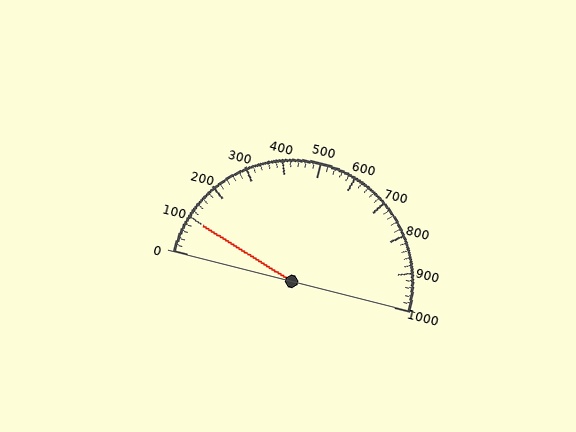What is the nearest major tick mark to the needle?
The nearest major tick mark is 100.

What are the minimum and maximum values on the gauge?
The gauge ranges from 0 to 1000.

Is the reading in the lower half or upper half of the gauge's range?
The reading is in the lower half of the range (0 to 1000).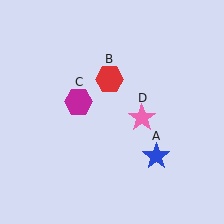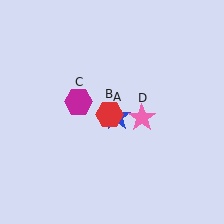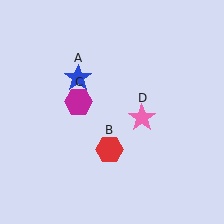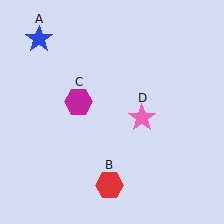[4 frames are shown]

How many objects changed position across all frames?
2 objects changed position: blue star (object A), red hexagon (object B).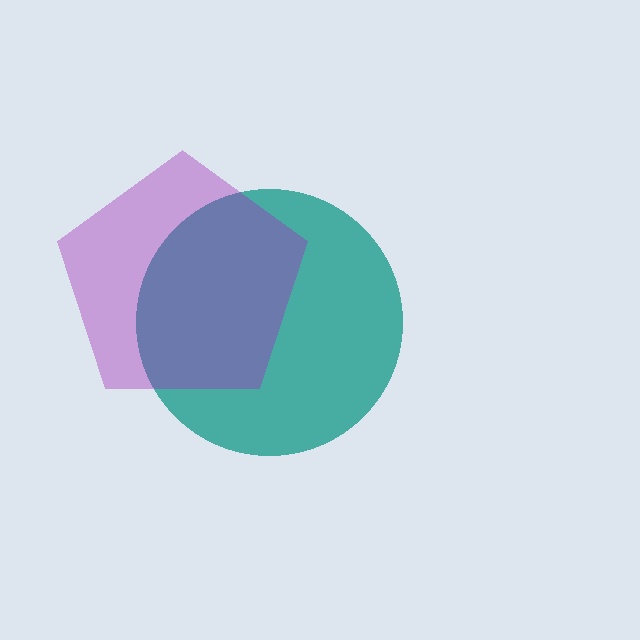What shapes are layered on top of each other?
The layered shapes are: a teal circle, a purple pentagon.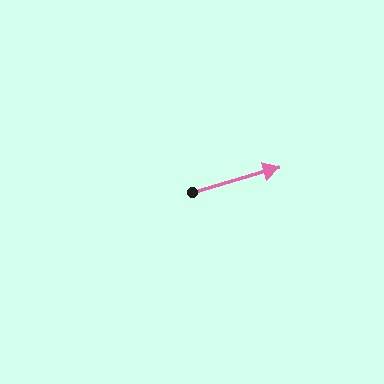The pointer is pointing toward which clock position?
Roughly 2 o'clock.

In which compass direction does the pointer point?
East.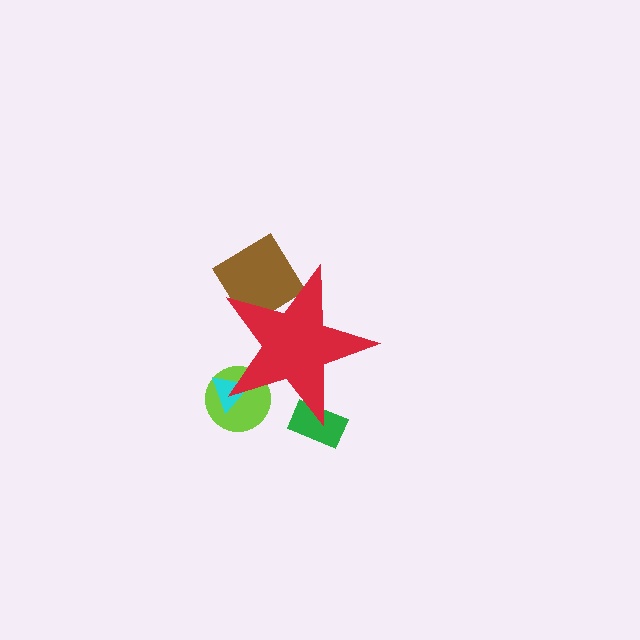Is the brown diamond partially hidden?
Yes, the brown diamond is partially hidden behind the red star.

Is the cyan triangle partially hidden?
Yes, the cyan triangle is partially hidden behind the red star.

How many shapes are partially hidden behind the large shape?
4 shapes are partially hidden.